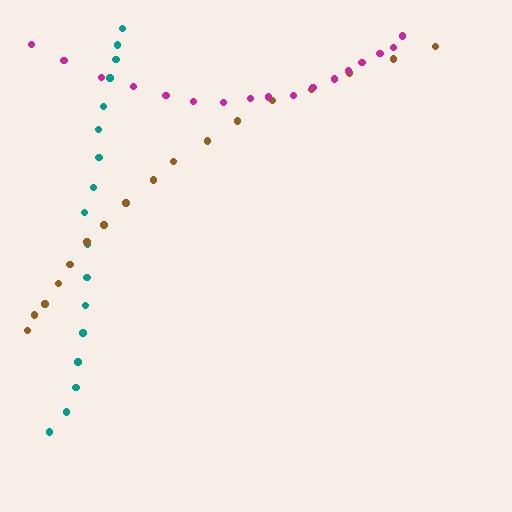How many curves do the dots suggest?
There are 3 distinct paths.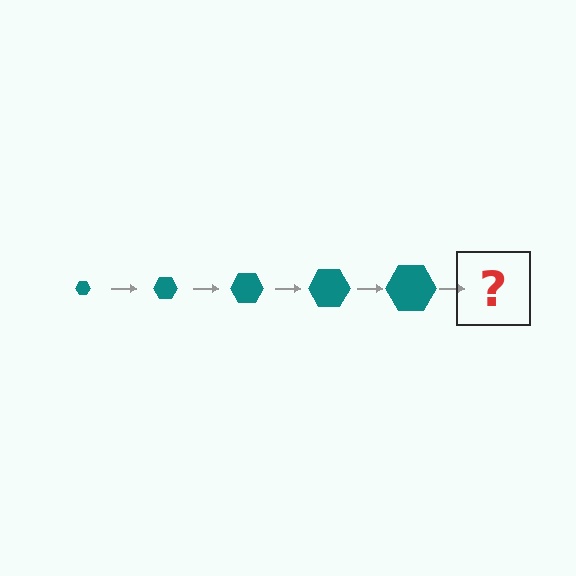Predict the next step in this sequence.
The next step is a teal hexagon, larger than the previous one.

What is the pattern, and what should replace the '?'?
The pattern is that the hexagon gets progressively larger each step. The '?' should be a teal hexagon, larger than the previous one.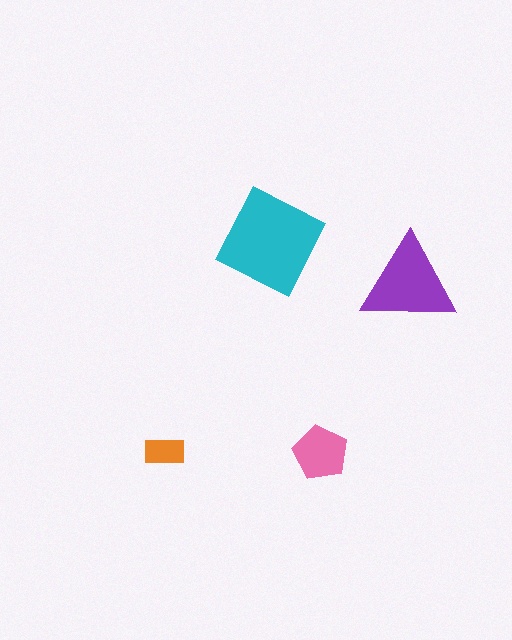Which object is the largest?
The cyan diamond.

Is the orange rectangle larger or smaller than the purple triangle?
Smaller.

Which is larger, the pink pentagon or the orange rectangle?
The pink pentagon.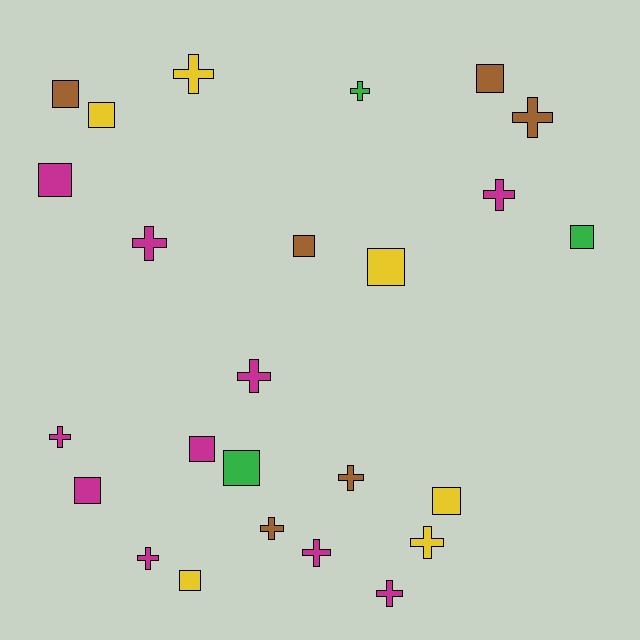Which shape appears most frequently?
Cross, with 13 objects.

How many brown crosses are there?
There are 3 brown crosses.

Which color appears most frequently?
Magenta, with 10 objects.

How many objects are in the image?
There are 25 objects.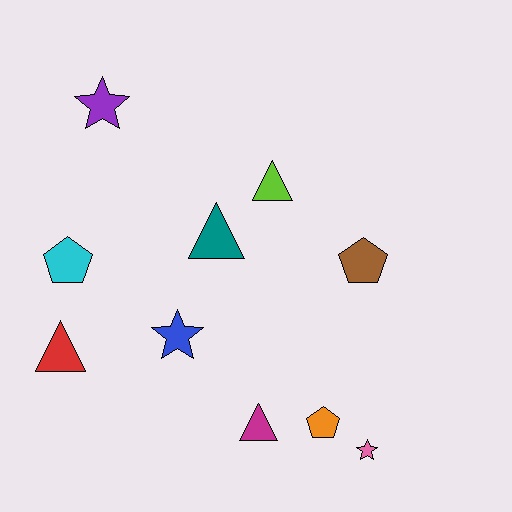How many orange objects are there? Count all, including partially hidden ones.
There is 1 orange object.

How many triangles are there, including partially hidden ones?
There are 4 triangles.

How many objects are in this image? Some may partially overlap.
There are 10 objects.